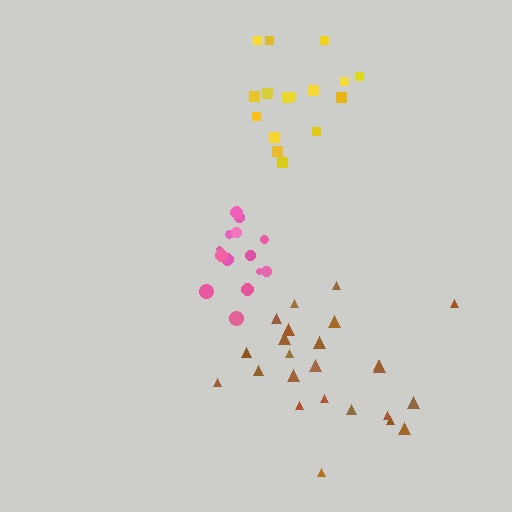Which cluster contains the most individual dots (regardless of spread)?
Brown (24).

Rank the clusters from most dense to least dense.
pink, brown, yellow.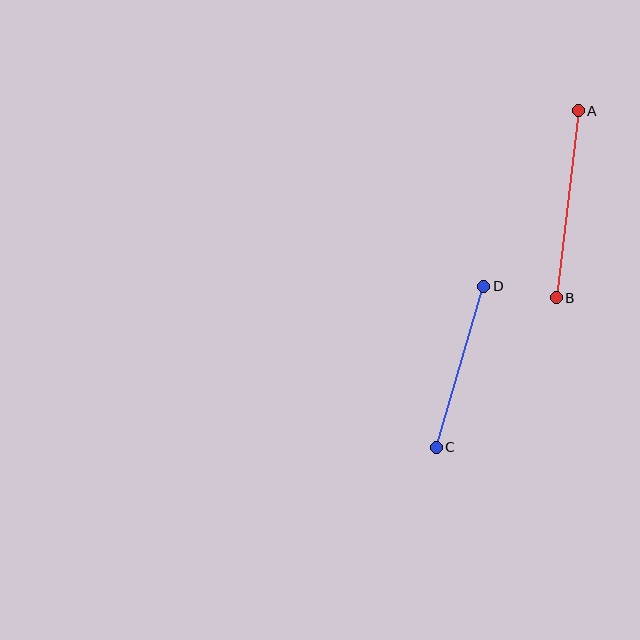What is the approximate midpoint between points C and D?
The midpoint is at approximately (460, 367) pixels.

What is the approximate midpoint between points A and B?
The midpoint is at approximately (567, 204) pixels.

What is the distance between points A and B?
The distance is approximately 188 pixels.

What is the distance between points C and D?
The distance is approximately 168 pixels.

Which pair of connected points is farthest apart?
Points A and B are farthest apart.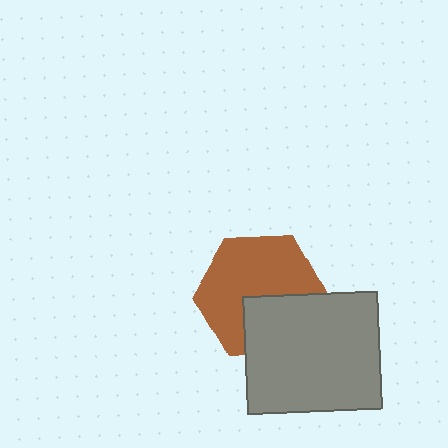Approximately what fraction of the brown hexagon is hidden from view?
Roughly 33% of the brown hexagon is hidden behind the gray rectangle.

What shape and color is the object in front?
The object in front is a gray rectangle.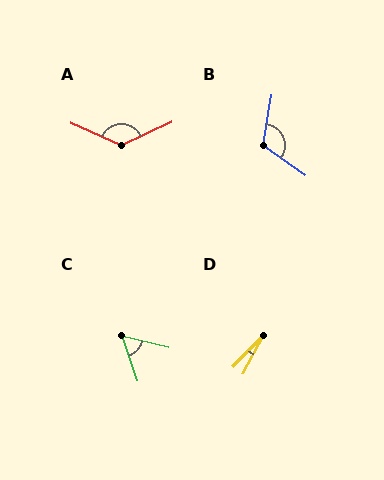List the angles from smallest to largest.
D (16°), C (57°), B (116°), A (131°).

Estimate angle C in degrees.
Approximately 57 degrees.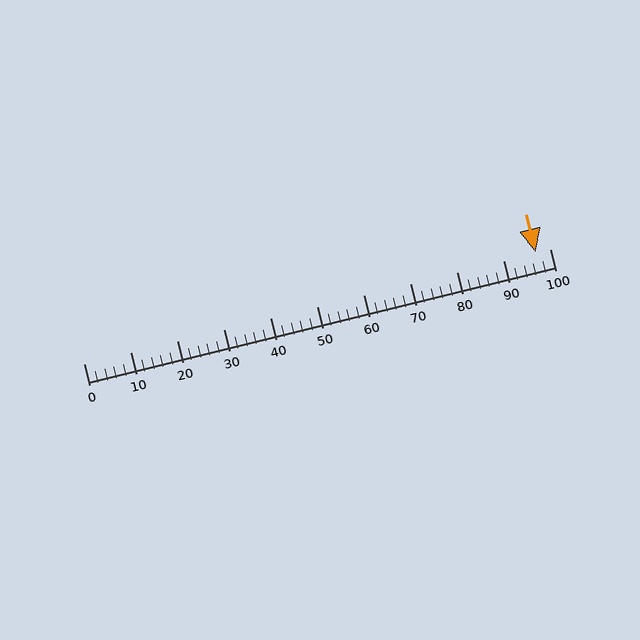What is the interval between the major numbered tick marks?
The major tick marks are spaced 10 units apart.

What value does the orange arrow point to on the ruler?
The orange arrow points to approximately 97.